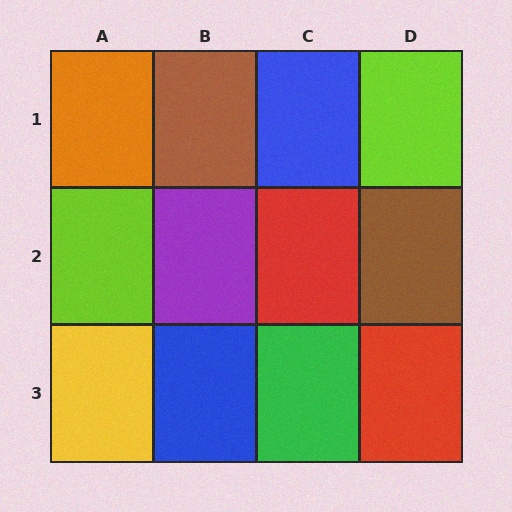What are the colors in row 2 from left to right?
Lime, purple, red, brown.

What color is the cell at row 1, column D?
Lime.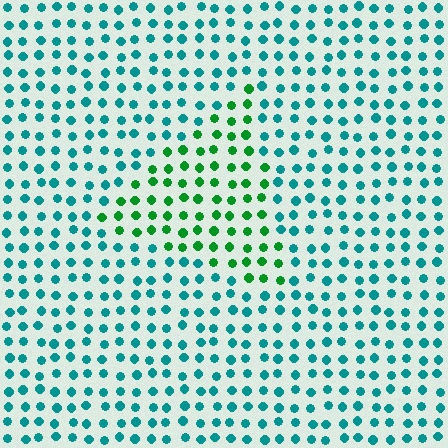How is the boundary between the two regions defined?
The boundary is defined purely by a slight shift in hue (about 47 degrees). Spacing, size, and orientation are identical on both sides.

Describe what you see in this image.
The image is filled with small teal elements in a uniform arrangement. A triangle-shaped region is visible where the elements are tinted to a slightly different hue, forming a subtle color boundary.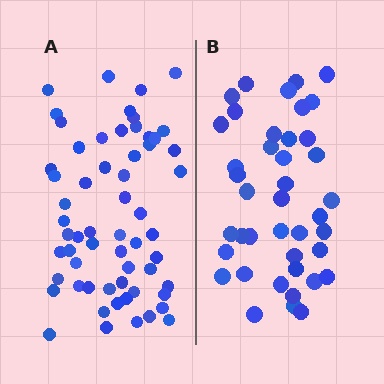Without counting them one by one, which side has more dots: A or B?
Region A (the left region) has more dots.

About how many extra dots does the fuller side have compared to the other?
Region A has approximately 20 more dots than region B.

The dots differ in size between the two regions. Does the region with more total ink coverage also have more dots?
No. Region B has more total ink coverage because its dots are larger, but region A actually contains more individual dots. Total area can be misleading — the number of items is what matters here.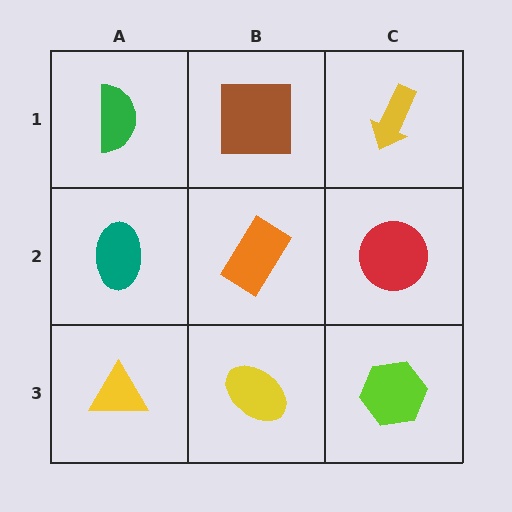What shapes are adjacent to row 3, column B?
An orange rectangle (row 2, column B), a yellow triangle (row 3, column A), a lime hexagon (row 3, column C).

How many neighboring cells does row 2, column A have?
3.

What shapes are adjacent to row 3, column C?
A red circle (row 2, column C), a yellow ellipse (row 3, column B).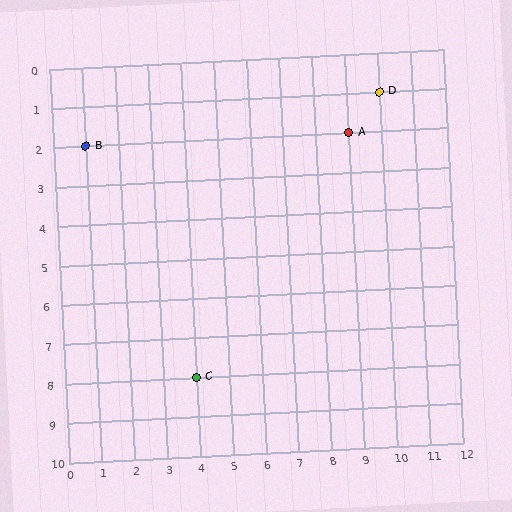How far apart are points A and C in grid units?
Points A and C are 5 columns and 6 rows apart (about 7.8 grid units diagonally).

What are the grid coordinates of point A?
Point A is at grid coordinates (9, 2).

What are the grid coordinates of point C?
Point C is at grid coordinates (4, 8).